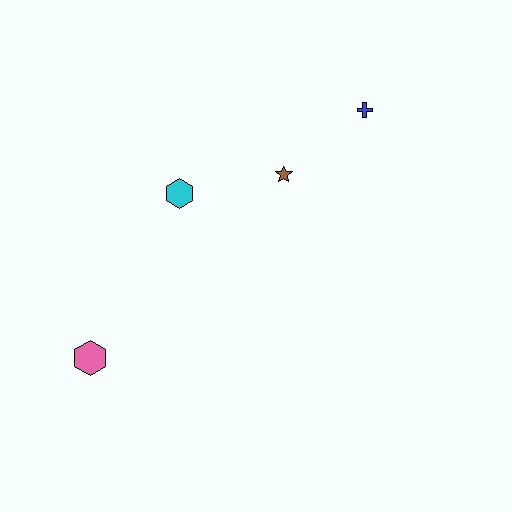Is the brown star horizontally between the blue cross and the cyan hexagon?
Yes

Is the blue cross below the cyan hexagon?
No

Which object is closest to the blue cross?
The brown star is closest to the blue cross.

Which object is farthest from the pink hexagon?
The blue cross is farthest from the pink hexagon.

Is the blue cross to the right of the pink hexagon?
Yes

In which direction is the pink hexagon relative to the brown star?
The pink hexagon is to the left of the brown star.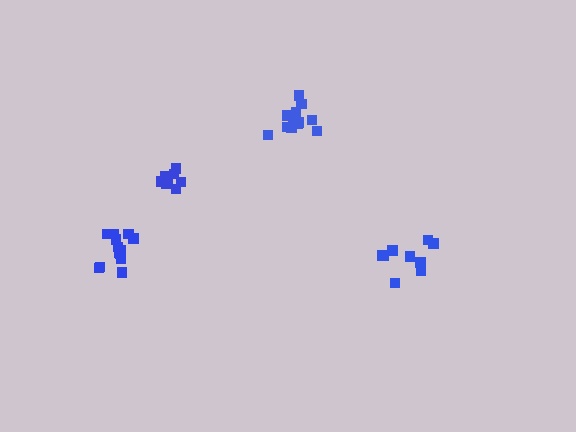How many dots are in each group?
Group 1: 13 dots, Group 2: 13 dots, Group 3: 8 dots, Group 4: 9 dots (43 total).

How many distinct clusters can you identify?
There are 4 distinct clusters.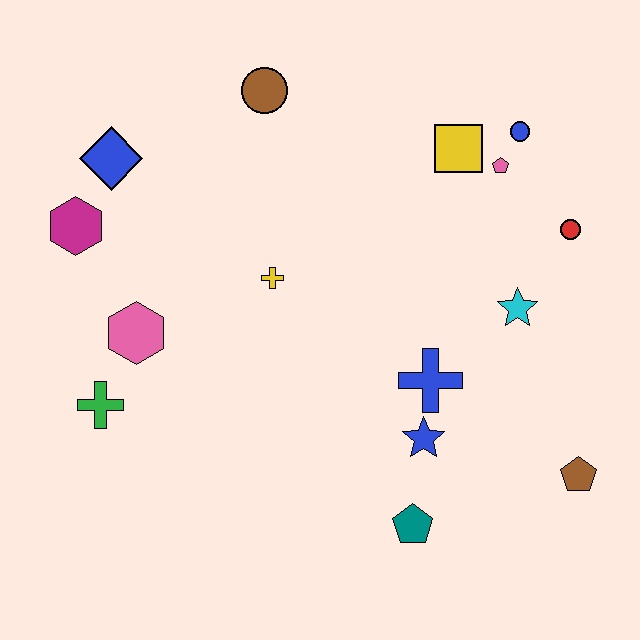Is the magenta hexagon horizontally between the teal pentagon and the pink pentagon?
No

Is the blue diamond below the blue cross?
No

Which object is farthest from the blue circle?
The green cross is farthest from the blue circle.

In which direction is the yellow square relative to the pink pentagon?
The yellow square is to the left of the pink pentagon.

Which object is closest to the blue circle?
The pink pentagon is closest to the blue circle.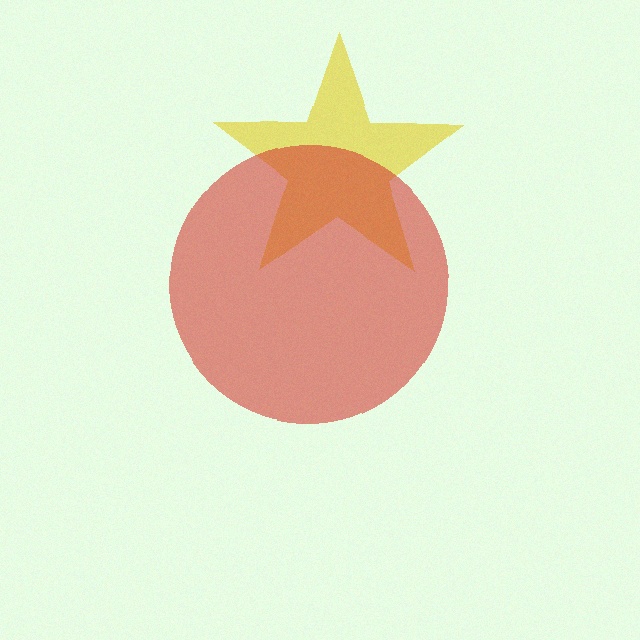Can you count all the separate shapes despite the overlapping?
Yes, there are 2 separate shapes.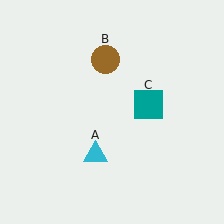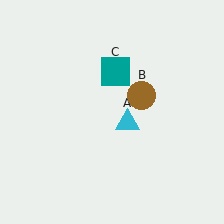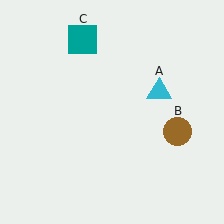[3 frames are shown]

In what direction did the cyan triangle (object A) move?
The cyan triangle (object A) moved up and to the right.